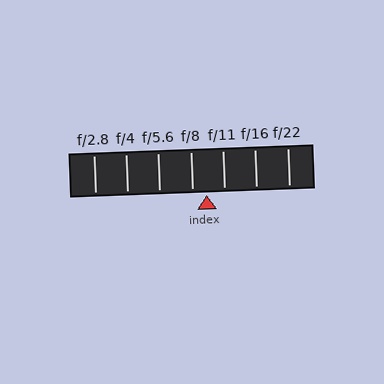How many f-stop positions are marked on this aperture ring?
There are 7 f-stop positions marked.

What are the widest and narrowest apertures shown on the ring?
The widest aperture shown is f/2.8 and the narrowest is f/22.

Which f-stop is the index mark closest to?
The index mark is closest to f/8.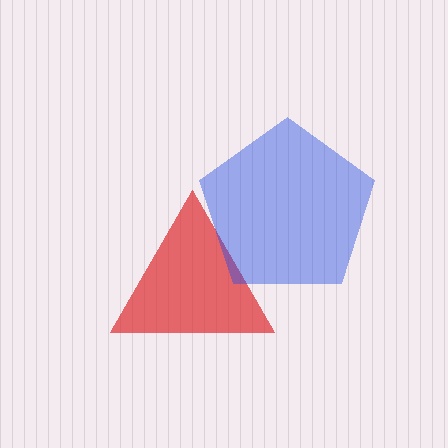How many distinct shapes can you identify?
There are 2 distinct shapes: a red triangle, a blue pentagon.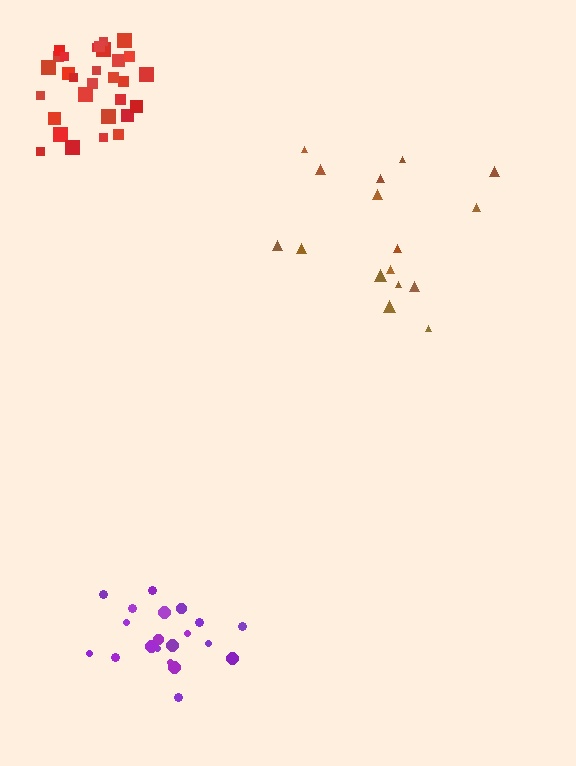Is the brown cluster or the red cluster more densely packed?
Red.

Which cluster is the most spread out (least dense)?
Brown.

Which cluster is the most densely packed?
Red.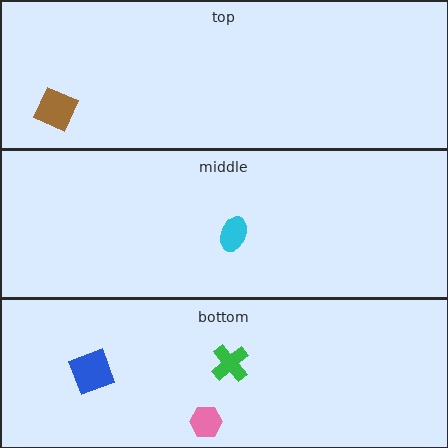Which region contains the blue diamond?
The bottom region.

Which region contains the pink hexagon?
The bottom region.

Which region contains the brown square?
The top region.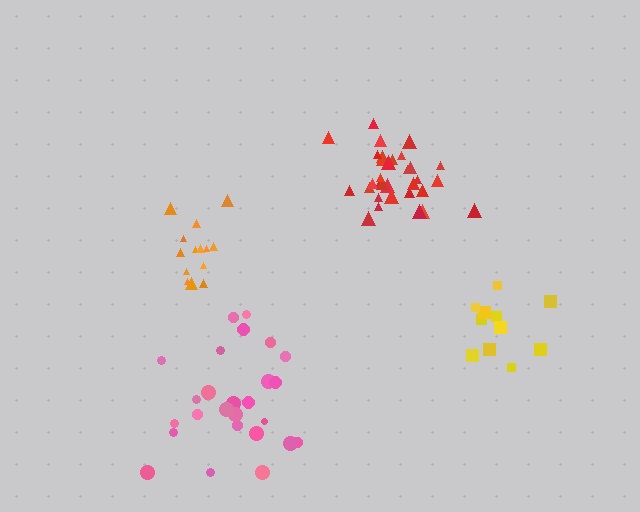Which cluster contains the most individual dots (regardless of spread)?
Red (32).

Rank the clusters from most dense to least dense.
red, orange, yellow, pink.